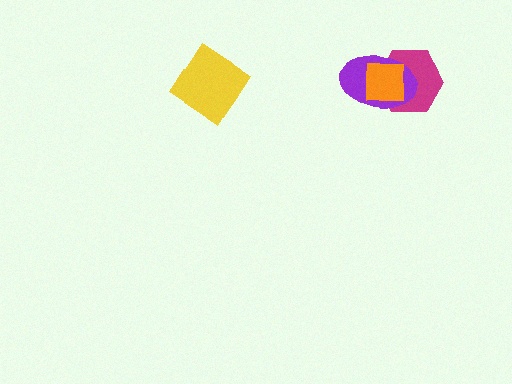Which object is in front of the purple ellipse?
The orange square is in front of the purple ellipse.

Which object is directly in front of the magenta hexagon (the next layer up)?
The purple ellipse is directly in front of the magenta hexagon.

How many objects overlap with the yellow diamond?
0 objects overlap with the yellow diamond.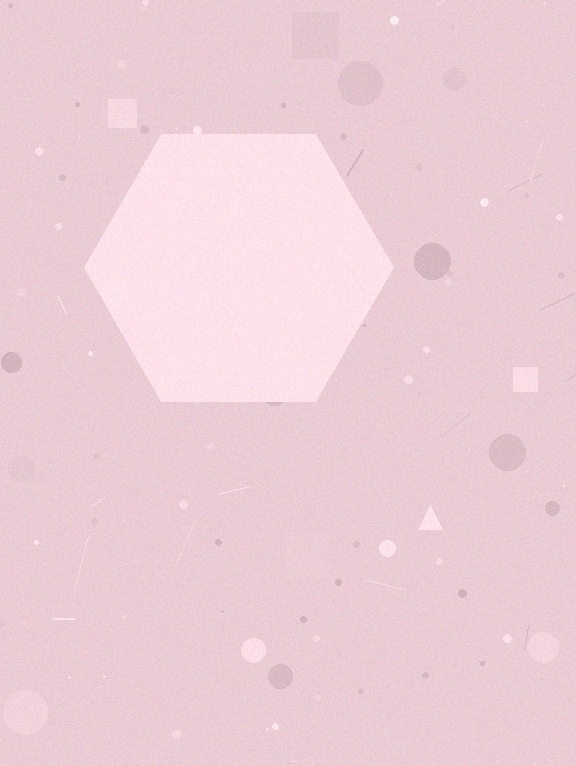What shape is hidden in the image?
A hexagon is hidden in the image.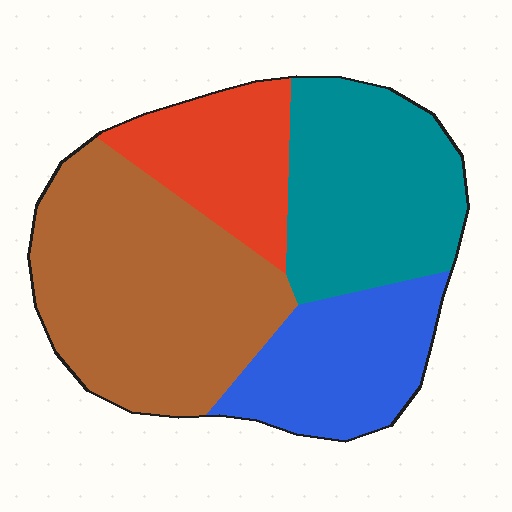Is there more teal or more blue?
Teal.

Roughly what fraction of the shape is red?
Red covers 16% of the shape.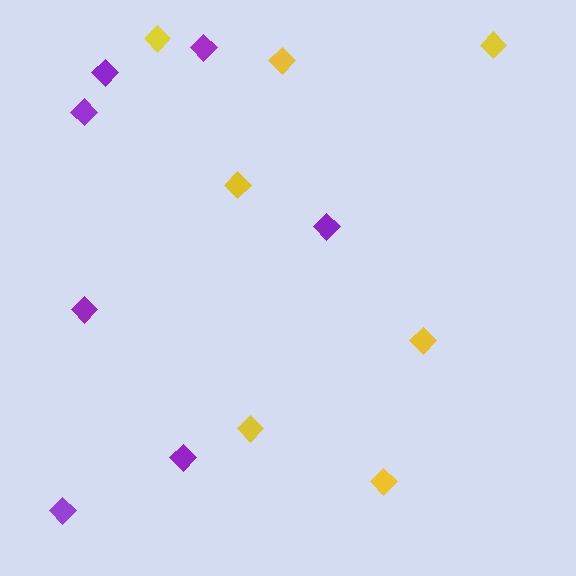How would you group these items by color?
There are 2 groups: one group of yellow diamonds (7) and one group of purple diamonds (7).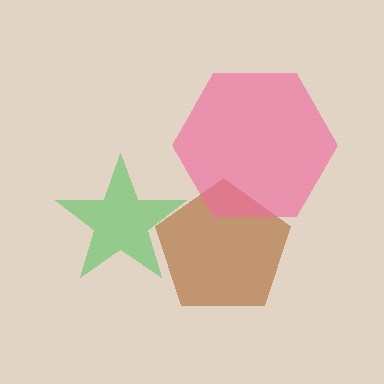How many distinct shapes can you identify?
There are 3 distinct shapes: a brown pentagon, a green star, a pink hexagon.